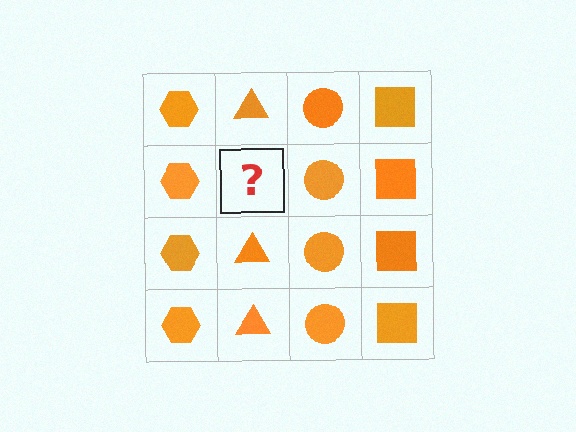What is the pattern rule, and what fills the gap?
The rule is that each column has a consistent shape. The gap should be filled with an orange triangle.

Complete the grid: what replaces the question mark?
The question mark should be replaced with an orange triangle.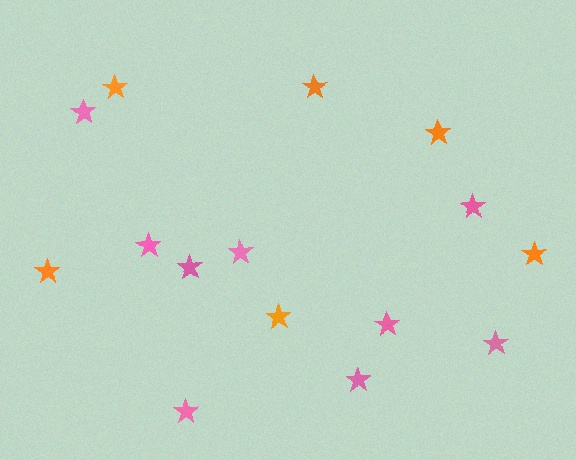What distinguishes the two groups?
There are 2 groups: one group of pink stars (9) and one group of orange stars (6).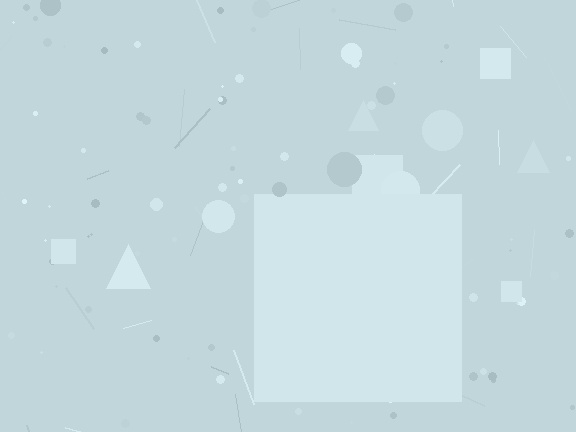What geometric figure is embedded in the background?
A square is embedded in the background.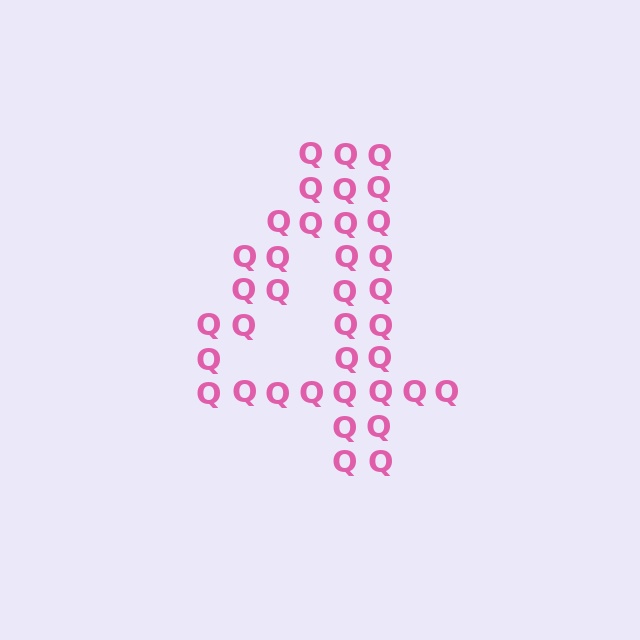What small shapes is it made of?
It is made of small letter Q's.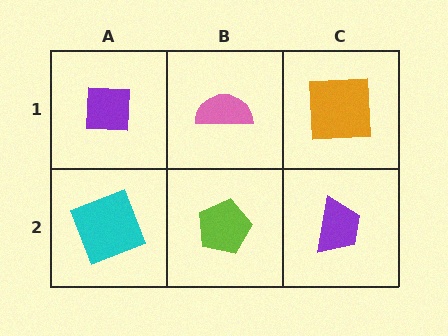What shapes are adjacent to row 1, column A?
A cyan square (row 2, column A), a pink semicircle (row 1, column B).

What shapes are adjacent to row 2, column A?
A purple square (row 1, column A), a lime pentagon (row 2, column B).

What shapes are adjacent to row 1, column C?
A purple trapezoid (row 2, column C), a pink semicircle (row 1, column B).